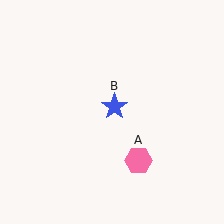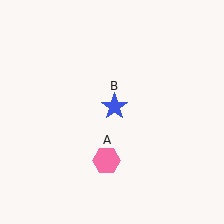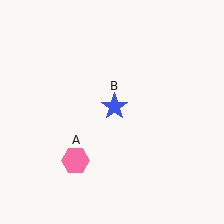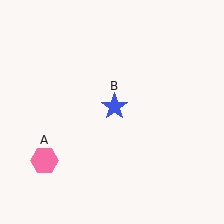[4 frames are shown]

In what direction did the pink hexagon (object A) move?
The pink hexagon (object A) moved left.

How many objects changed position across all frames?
1 object changed position: pink hexagon (object A).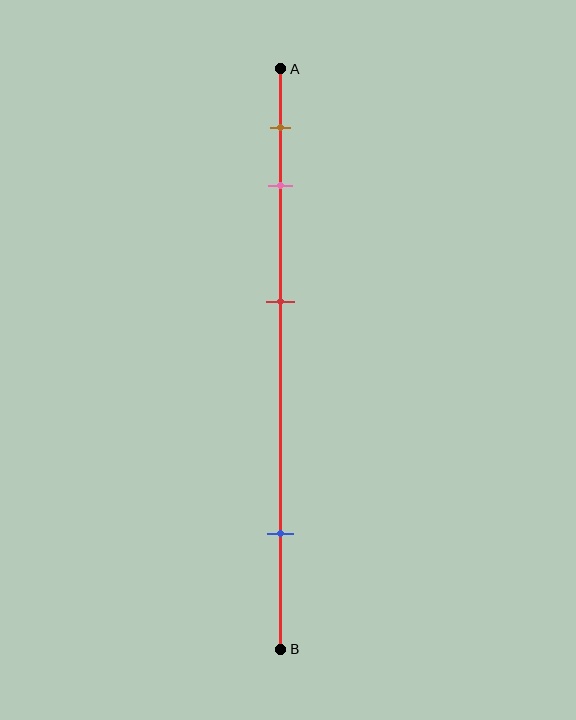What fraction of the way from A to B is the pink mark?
The pink mark is approximately 20% (0.2) of the way from A to B.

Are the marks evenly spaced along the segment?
No, the marks are not evenly spaced.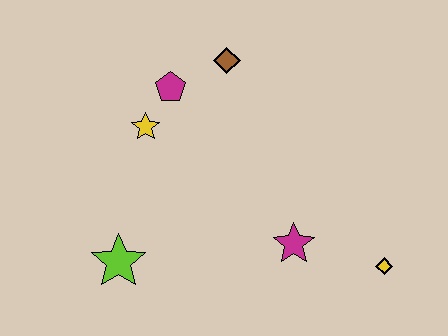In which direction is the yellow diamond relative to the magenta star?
The yellow diamond is to the right of the magenta star.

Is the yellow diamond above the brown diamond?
No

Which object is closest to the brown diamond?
The magenta pentagon is closest to the brown diamond.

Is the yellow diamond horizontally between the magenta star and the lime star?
No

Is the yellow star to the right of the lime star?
Yes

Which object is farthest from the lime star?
The yellow diamond is farthest from the lime star.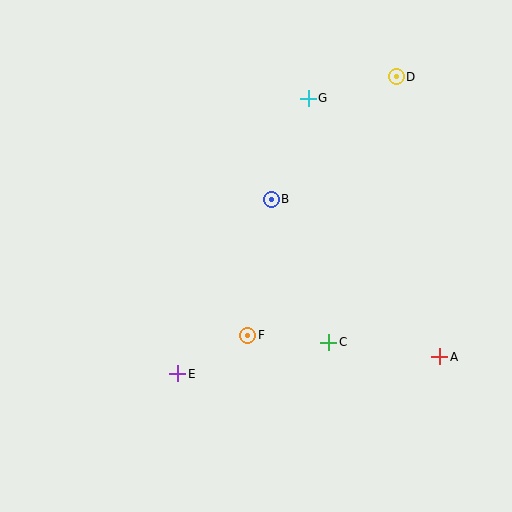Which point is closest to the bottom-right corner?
Point A is closest to the bottom-right corner.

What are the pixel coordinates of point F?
Point F is at (248, 335).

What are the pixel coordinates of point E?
Point E is at (178, 374).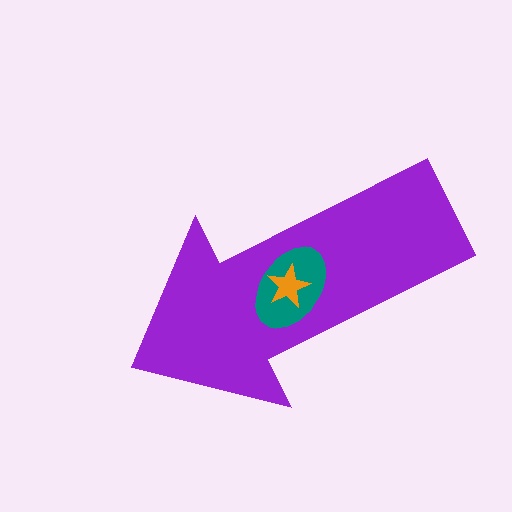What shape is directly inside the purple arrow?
The teal ellipse.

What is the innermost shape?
The orange star.